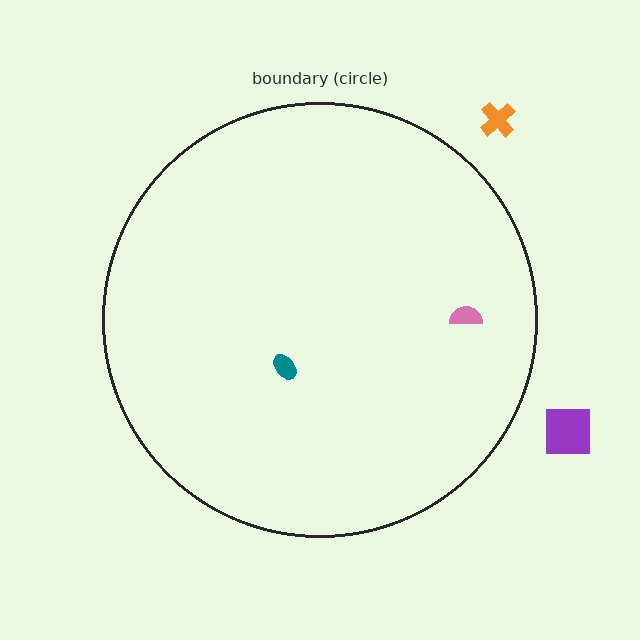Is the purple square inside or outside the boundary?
Outside.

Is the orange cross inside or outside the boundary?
Outside.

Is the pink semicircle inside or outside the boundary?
Inside.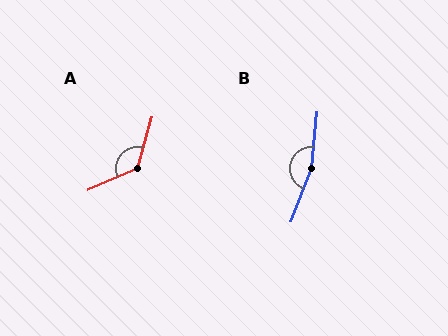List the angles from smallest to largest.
A (129°), B (164°).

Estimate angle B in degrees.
Approximately 164 degrees.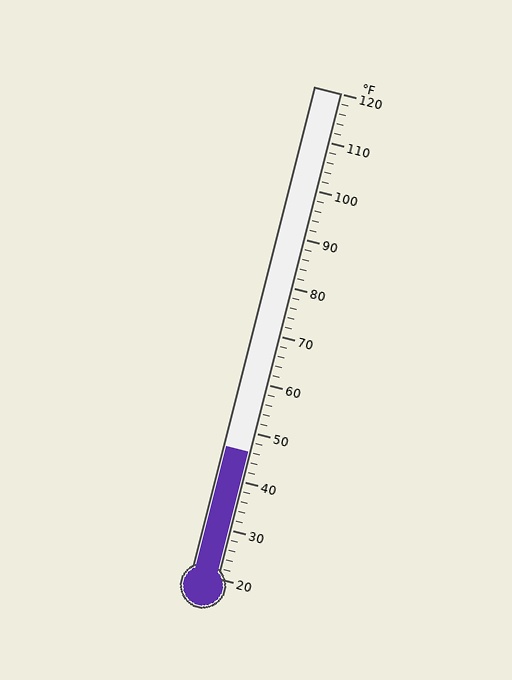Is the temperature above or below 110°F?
The temperature is below 110°F.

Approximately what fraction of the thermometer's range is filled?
The thermometer is filled to approximately 25% of its range.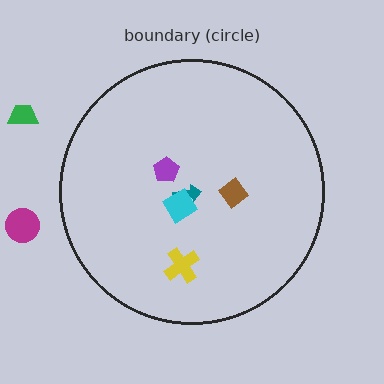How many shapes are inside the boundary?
5 inside, 2 outside.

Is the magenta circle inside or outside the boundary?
Outside.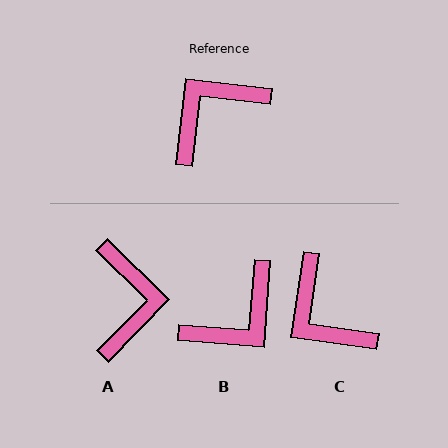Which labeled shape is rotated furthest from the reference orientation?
B, about 178 degrees away.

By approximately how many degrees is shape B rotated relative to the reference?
Approximately 178 degrees clockwise.